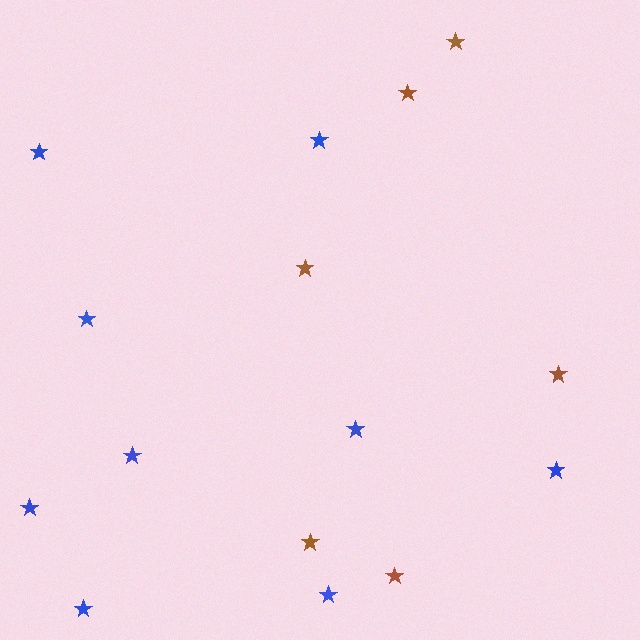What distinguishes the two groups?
There are 2 groups: one group of brown stars (6) and one group of blue stars (9).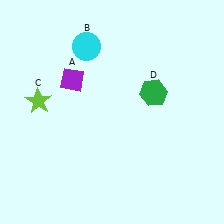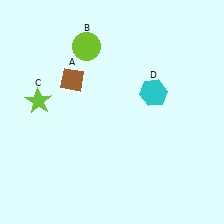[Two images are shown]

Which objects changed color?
A changed from purple to brown. B changed from cyan to lime. D changed from green to cyan.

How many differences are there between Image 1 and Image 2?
There are 3 differences between the two images.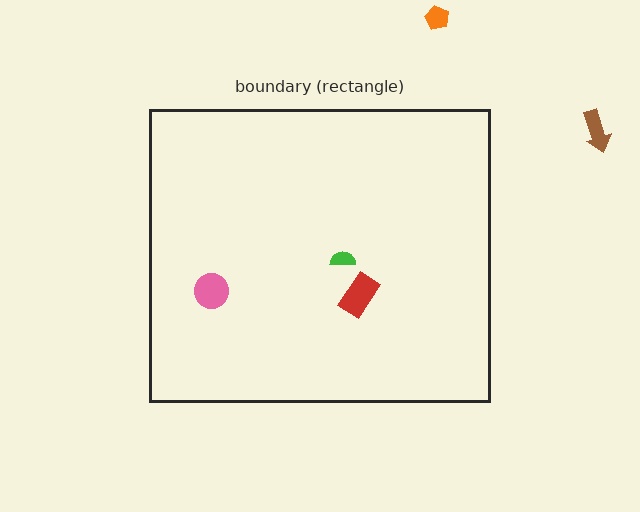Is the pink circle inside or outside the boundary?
Inside.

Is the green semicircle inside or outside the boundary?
Inside.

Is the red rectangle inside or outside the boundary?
Inside.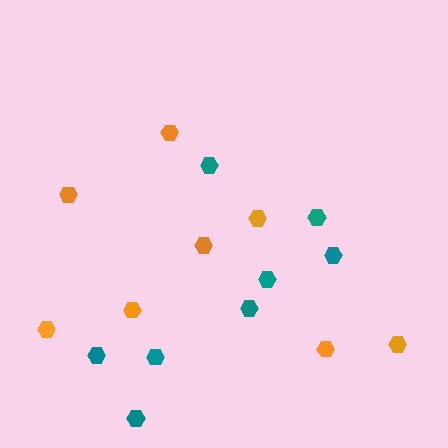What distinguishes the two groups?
There are 2 groups: one group of orange hexagons (8) and one group of teal hexagons (8).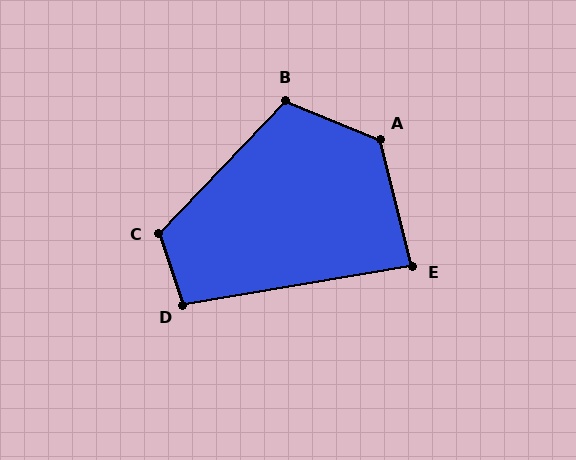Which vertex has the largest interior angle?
A, at approximately 126 degrees.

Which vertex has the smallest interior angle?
E, at approximately 86 degrees.